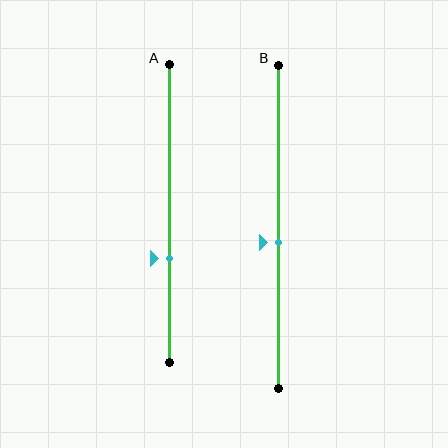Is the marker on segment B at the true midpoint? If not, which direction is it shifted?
No, the marker on segment B is shifted downward by about 5% of the segment length.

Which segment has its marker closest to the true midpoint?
Segment B has its marker closest to the true midpoint.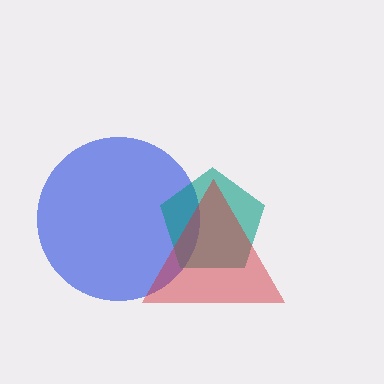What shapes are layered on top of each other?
The layered shapes are: a blue circle, a teal pentagon, a red triangle.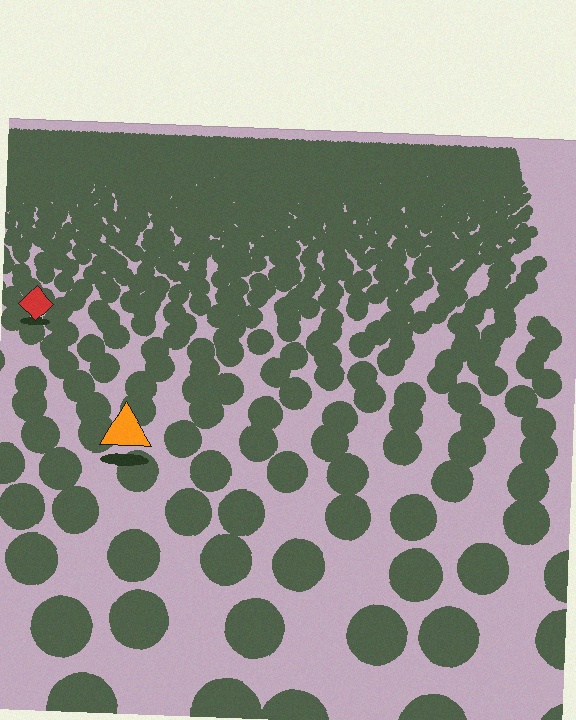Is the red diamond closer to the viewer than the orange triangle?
No. The orange triangle is closer — you can tell from the texture gradient: the ground texture is coarser near it.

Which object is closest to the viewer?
The orange triangle is closest. The texture marks near it are larger and more spread out.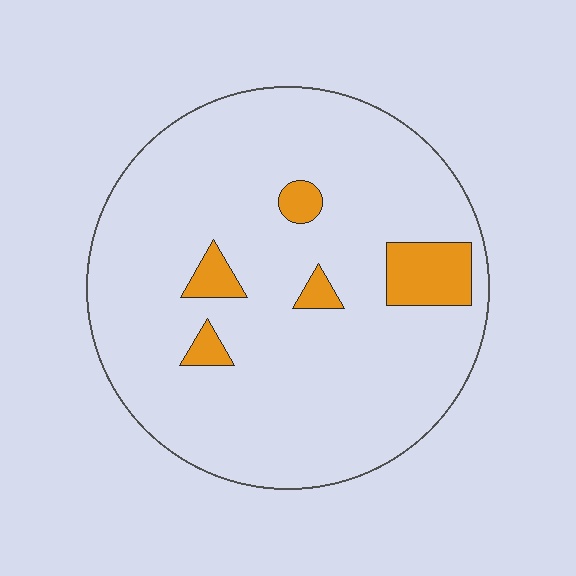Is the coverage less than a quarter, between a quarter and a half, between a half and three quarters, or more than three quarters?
Less than a quarter.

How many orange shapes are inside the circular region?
5.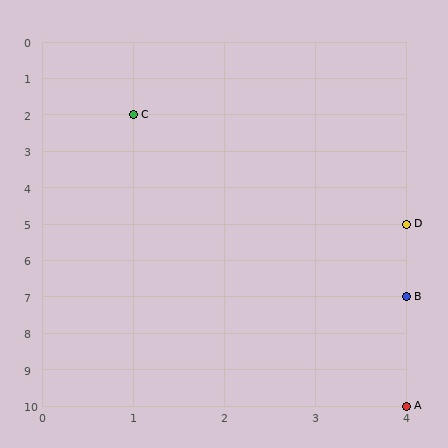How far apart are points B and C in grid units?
Points B and C are 3 columns and 5 rows apart (about 5.8 grid units diagonally).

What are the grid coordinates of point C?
Point C is at grid coordinates (1, 2).